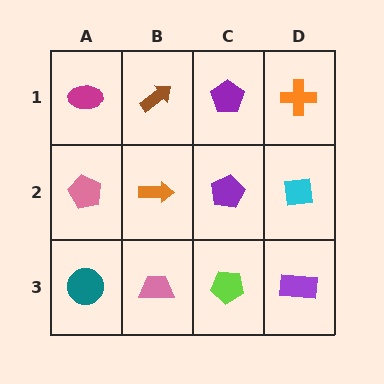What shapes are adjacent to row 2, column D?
An orange cross (row 1, column D), a purple rectangle (row 3, column D), a purple pentagon (row 2, column C).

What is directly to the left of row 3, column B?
A teal circle.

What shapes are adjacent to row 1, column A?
A pink pentagon (row 2, column A), a brown arrow (row 1, column B).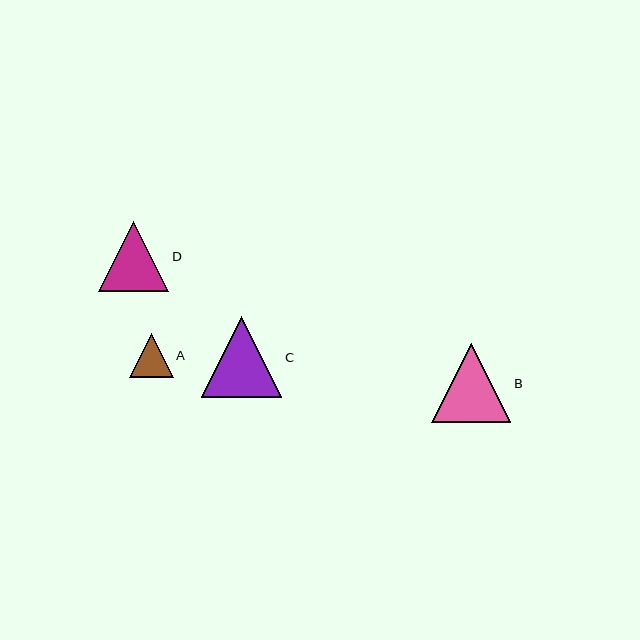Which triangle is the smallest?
Triangle A is the smallest with a size of approximately 44 pixels.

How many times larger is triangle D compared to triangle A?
Triangle D is approximately 1.6 times the size of triangle A.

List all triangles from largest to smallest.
From largest to smallest: C, B, D, A.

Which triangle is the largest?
Triangle C is the largest with a size of approximately 81 pixels.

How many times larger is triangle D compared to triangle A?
Triangle D is approximately 1.6 times the size of triangle A.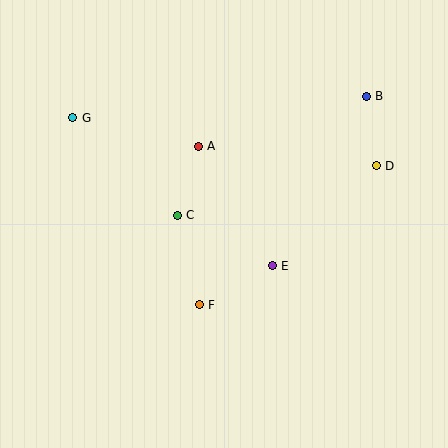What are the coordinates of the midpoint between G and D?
The midpoint between G and D is at (224, 142).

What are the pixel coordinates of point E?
Point E is at (272, 266).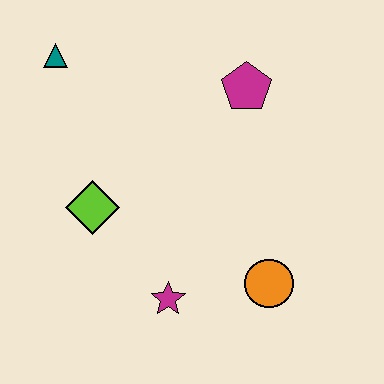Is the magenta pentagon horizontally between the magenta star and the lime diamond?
No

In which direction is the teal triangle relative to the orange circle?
The teal triangle is above the orange circle.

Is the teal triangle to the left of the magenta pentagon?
Yes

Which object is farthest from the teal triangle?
The orange circle is farthest from the teal triangle.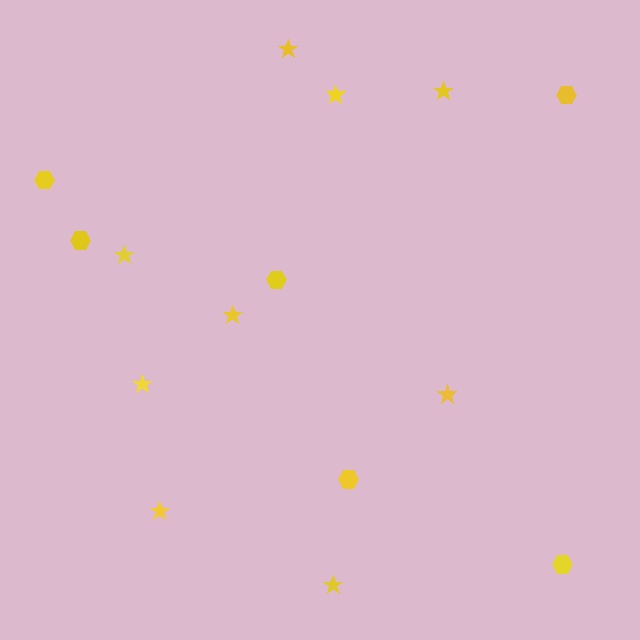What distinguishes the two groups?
There are 2 groups: one group of stars (9) and one group of hexagons (6).